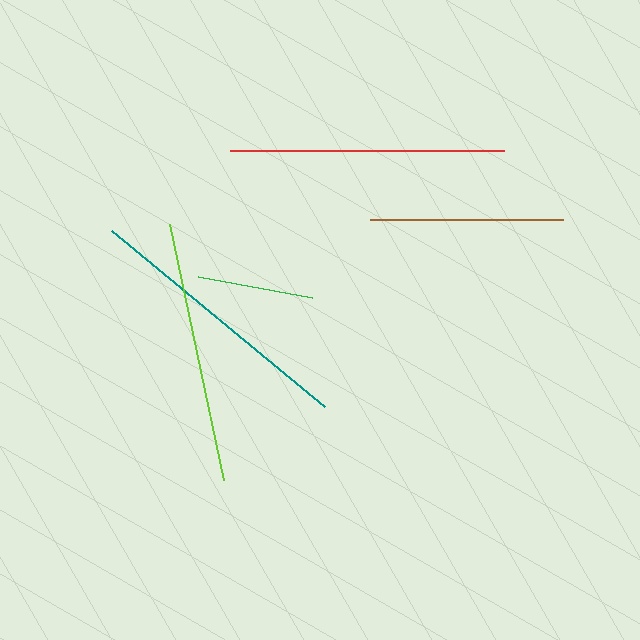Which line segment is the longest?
The teal line is the longest at approximately 276 pixels.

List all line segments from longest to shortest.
From longest to shortest: teal, red, lime, brown, green.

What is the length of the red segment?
The red segment is approximately 274 pixels long.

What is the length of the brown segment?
The brown segment is approximately 194 pixels long.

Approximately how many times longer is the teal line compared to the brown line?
The teal line is approximately 1.4 times the length of the brown line.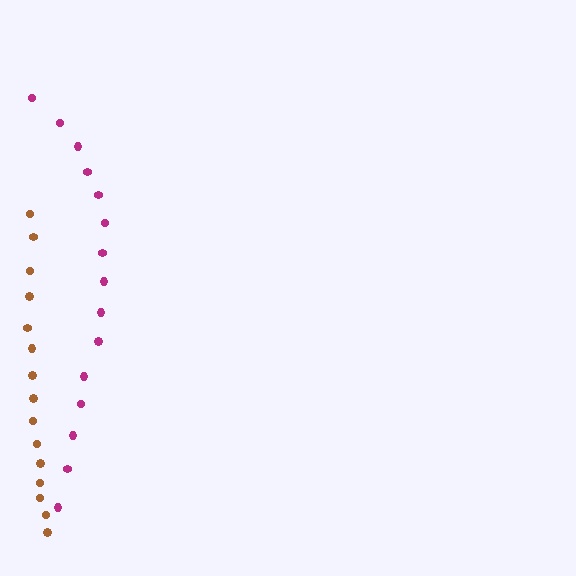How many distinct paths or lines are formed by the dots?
There are 2 distinct paths.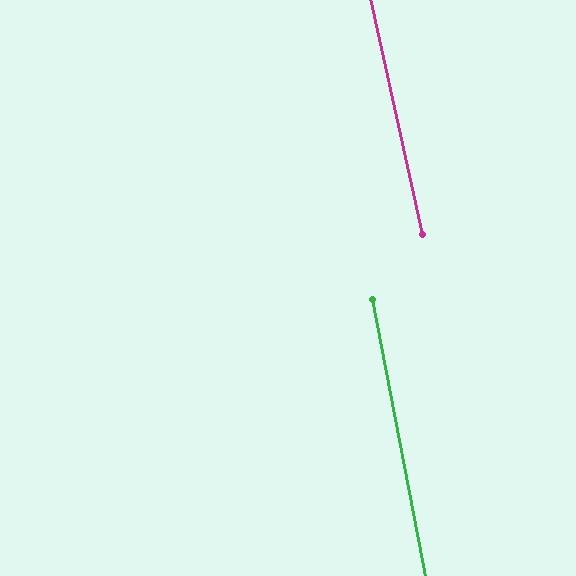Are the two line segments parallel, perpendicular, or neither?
Parallel — their directions differ by only 1.5°.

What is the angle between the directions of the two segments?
Approximately 2 degrees.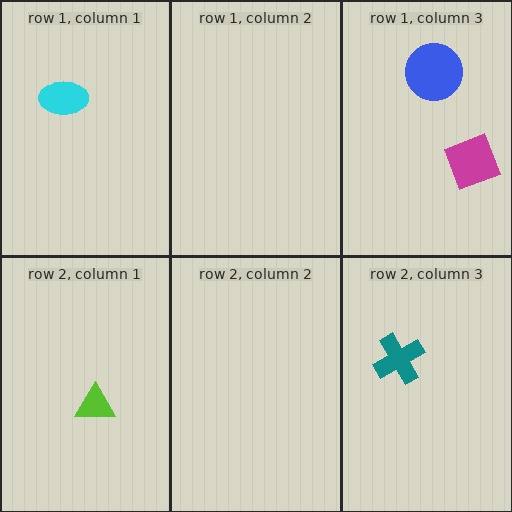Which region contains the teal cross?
The row 2, column 3 region.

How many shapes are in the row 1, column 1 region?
1.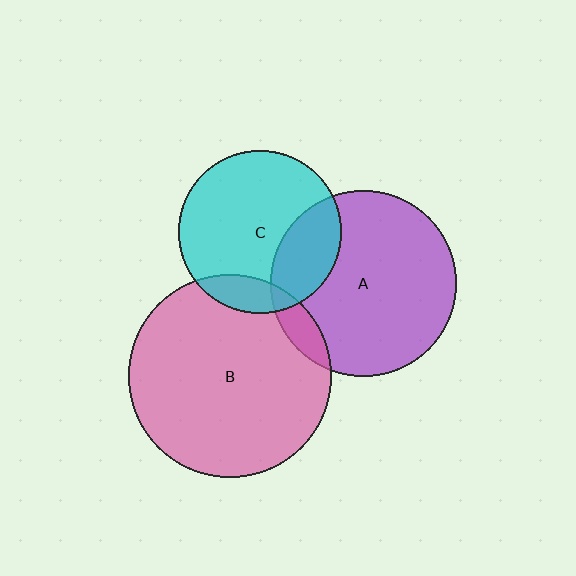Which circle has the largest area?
Circle B (pink).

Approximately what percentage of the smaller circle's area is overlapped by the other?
Approximately 15%.